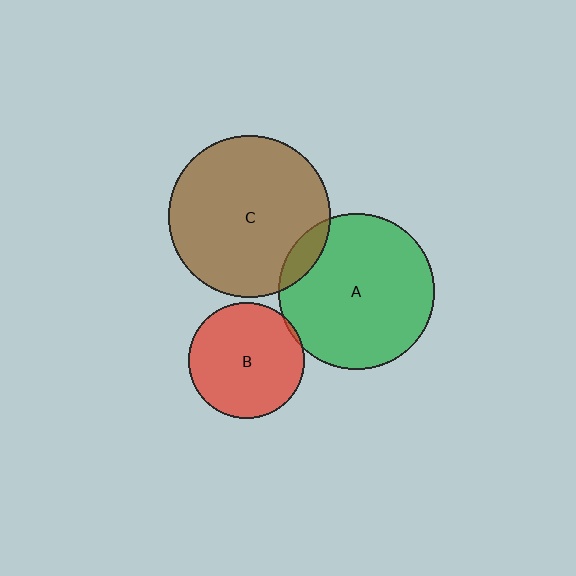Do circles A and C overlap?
Yes.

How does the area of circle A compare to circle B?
Approximately 1.8 times.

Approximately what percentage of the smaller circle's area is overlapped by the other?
Approximately 10%.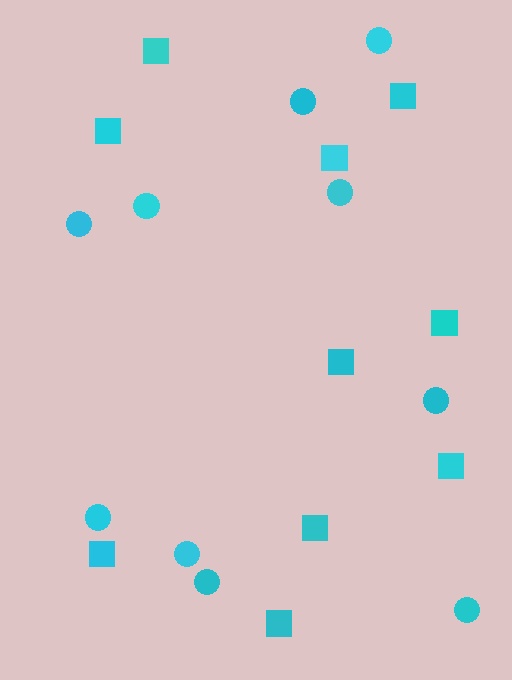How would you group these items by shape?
There are 2 groups: one group of circles (10) and one group of squares (10).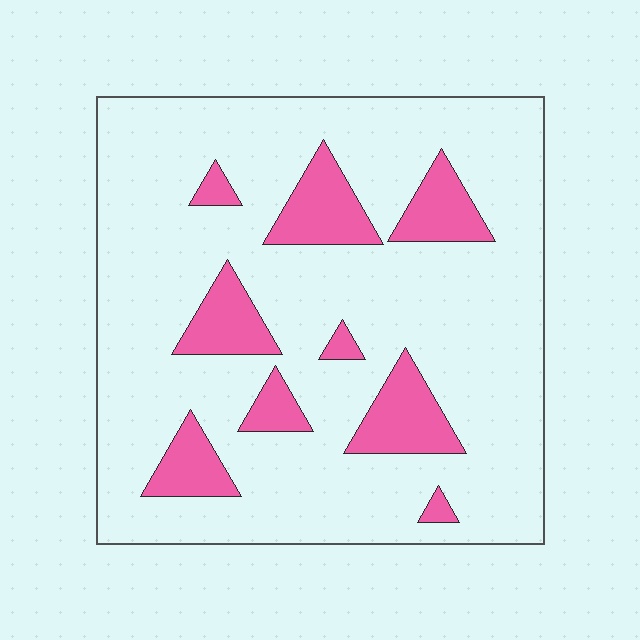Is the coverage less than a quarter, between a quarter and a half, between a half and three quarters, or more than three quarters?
Less than a quarter.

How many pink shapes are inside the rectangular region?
9.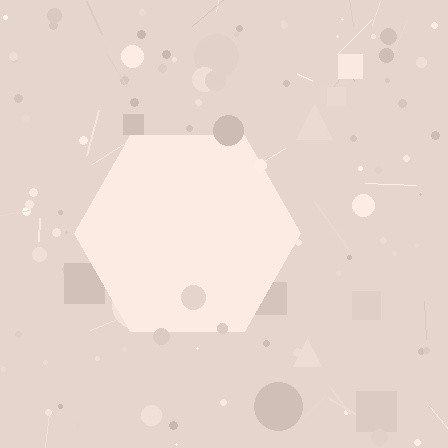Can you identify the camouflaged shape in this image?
The camouflaged shape is a hexagon.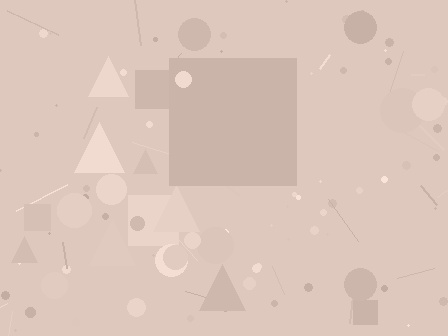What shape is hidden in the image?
A square is hidden in the image.